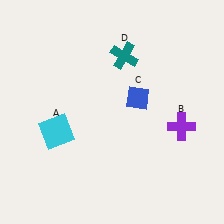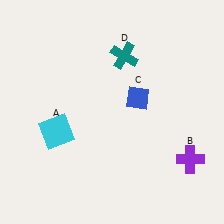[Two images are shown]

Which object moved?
The purple cross (B) moved down.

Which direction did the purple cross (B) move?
The purple cross (B) moved down.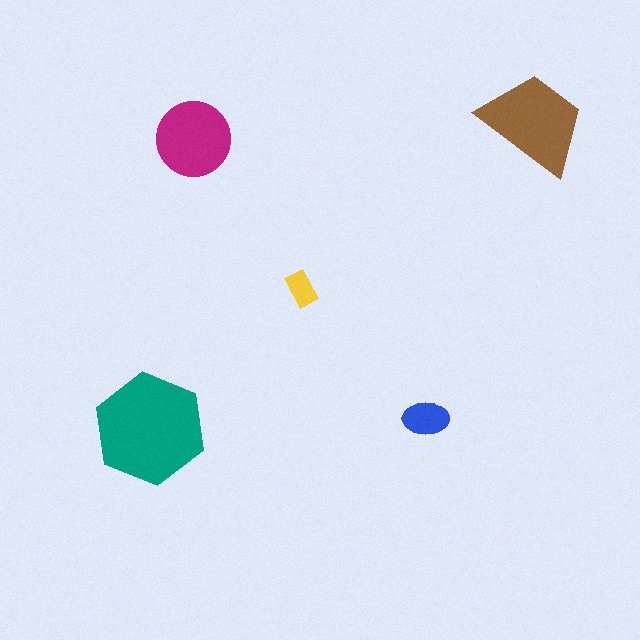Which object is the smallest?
The yellow rectangle.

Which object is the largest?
The teal hexagon.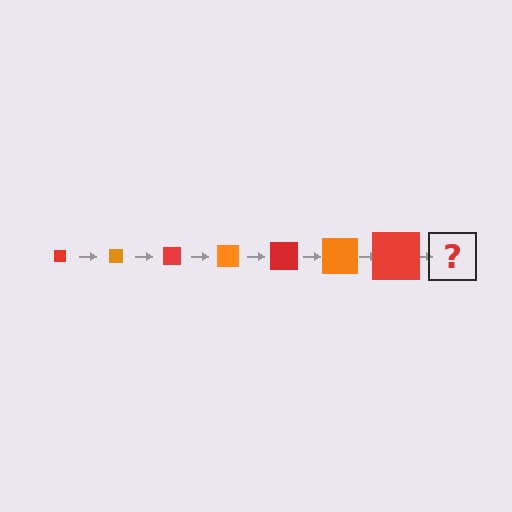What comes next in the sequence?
The next element should be an orange square, larger than the previous one.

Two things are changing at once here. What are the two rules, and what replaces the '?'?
The two rules are that the square grows larger each step and the color cycles through red and orange. The '?' should be an orange square, larger than the previous one.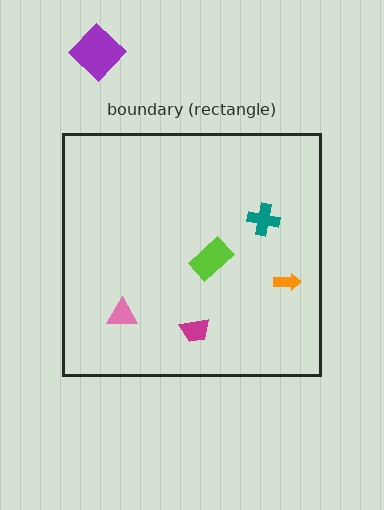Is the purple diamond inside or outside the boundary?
Outside.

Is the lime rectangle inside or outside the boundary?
Inside.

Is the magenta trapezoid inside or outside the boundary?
Inside.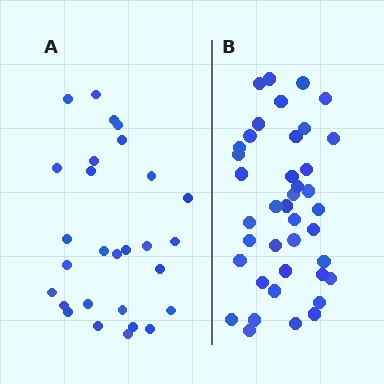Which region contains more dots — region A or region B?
Region B (the right region) has more dots.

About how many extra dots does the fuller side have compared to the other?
Region B has roughly 12 or so more dots than region A.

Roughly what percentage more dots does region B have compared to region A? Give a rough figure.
About 45% more.